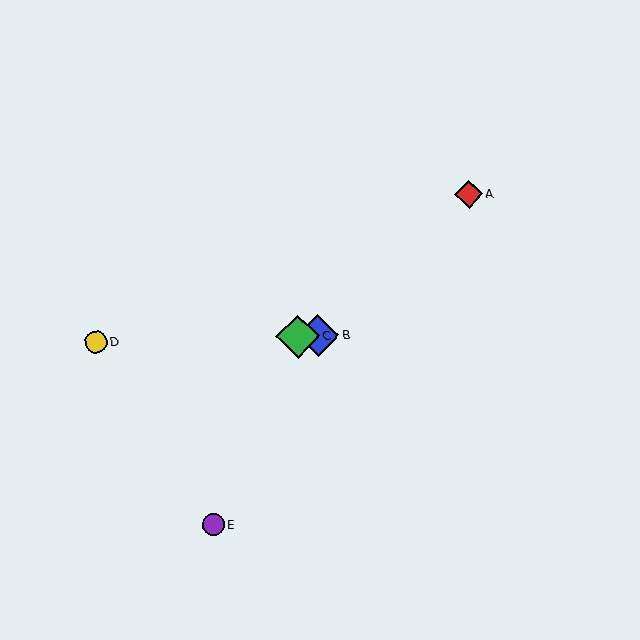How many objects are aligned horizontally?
3 objects (B, C, D) are aligned horizontally.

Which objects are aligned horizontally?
Objects B, C, D are aligned horizontally.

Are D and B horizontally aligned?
Yes, both are at y≈342.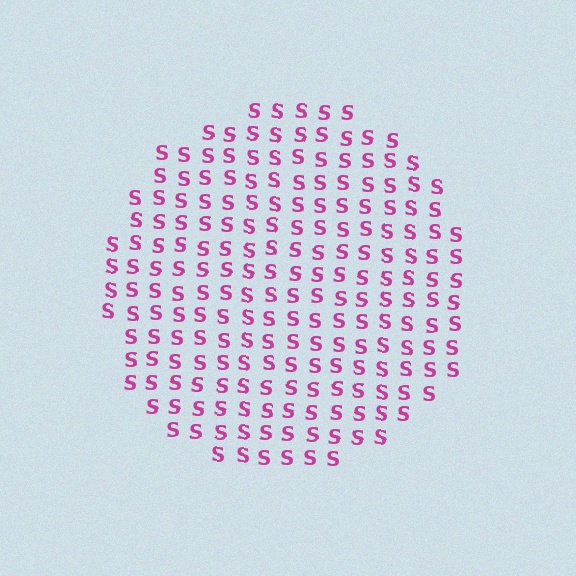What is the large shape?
The large shape is a circle.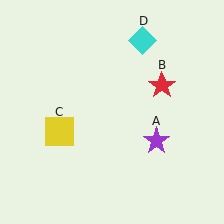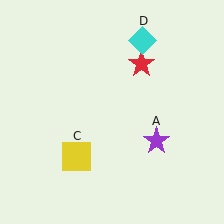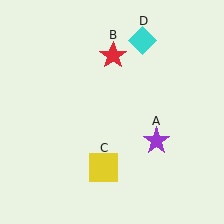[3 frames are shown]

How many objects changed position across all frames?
2 objects changed position: red star (object B), yellow square (object C).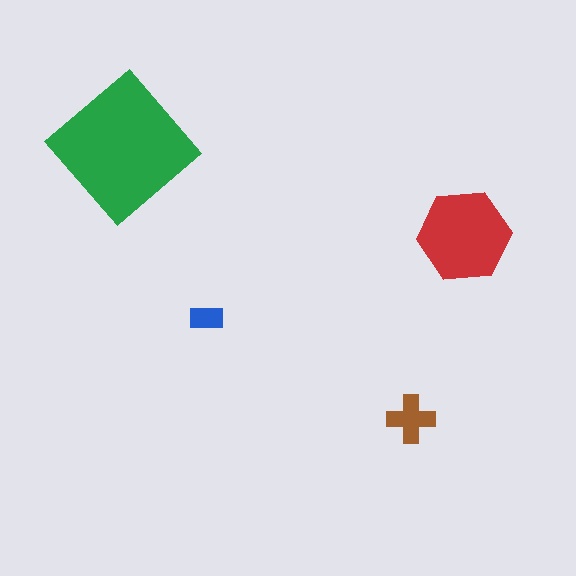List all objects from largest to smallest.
The green diamond, the red hexagon, the brown cross, the blue rectangle.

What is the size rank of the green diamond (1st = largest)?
1st.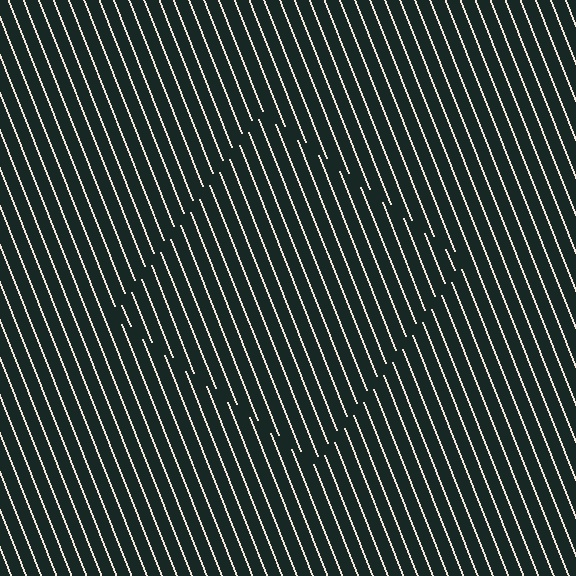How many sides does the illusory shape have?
4 sides — the line-ends trace a square.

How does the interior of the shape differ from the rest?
The interior of the shape contains the same grating, shifted by half a period — the contour is defined by the phase discontinuity where line-ends from the inner and outer gratings abut.